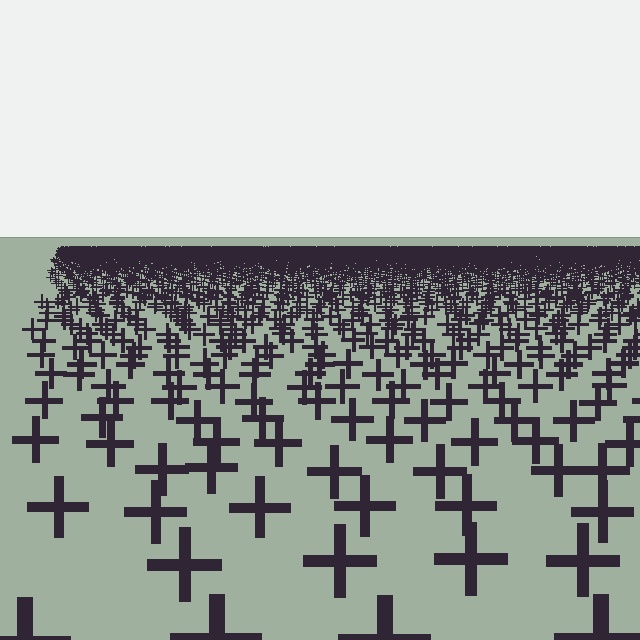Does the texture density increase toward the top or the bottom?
Density increases toward the top.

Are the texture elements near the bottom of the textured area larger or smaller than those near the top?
Larger. Near the bottom, elements are closer to the viewer and appear at a bigger on-screen size.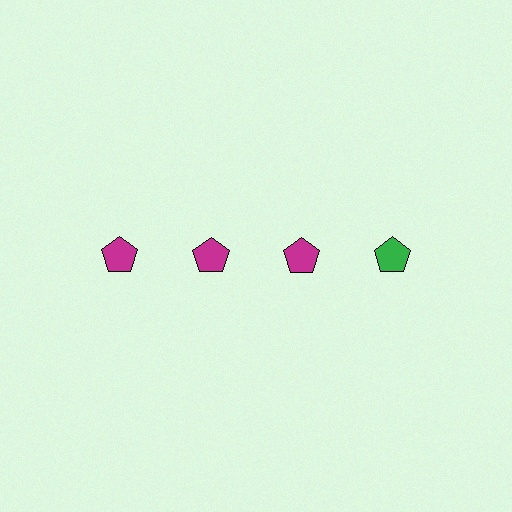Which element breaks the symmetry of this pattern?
The green pentagon in the top row, second from right column breaks the symmetry. All other shapes are magenta pentagons.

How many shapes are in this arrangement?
There are 4 shapes arranged in a grid pattern.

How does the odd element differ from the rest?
It has a different color: green instead of magenta.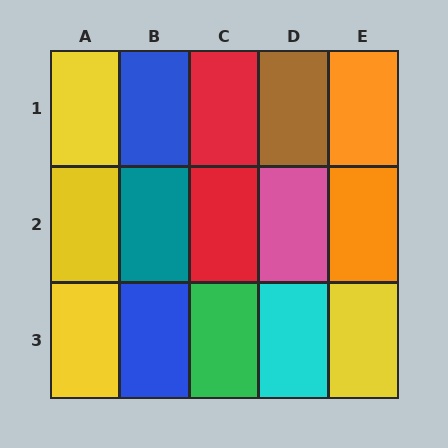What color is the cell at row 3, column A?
Yellow.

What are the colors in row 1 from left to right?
Yellow, blue, red, brown, orange.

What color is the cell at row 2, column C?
Red.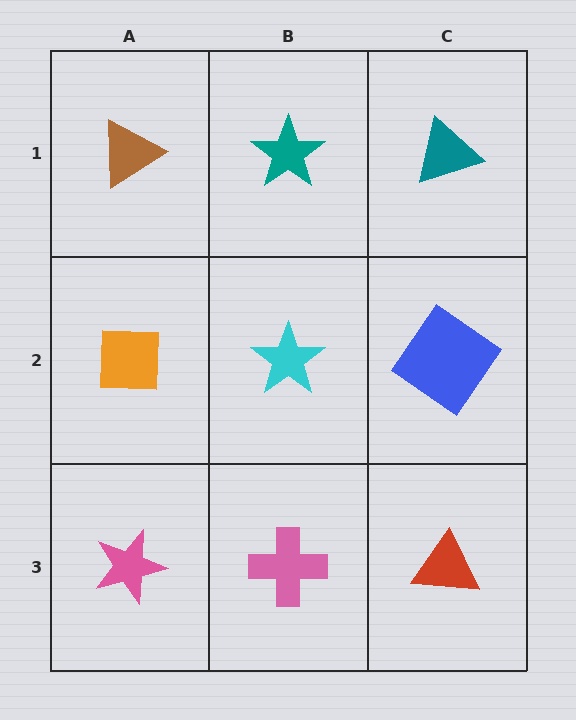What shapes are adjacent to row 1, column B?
A cyan star (row 2, column B), a brown triangle (row 1, column A), a teal triangle (row 1, column C).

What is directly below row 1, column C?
A blue diamond.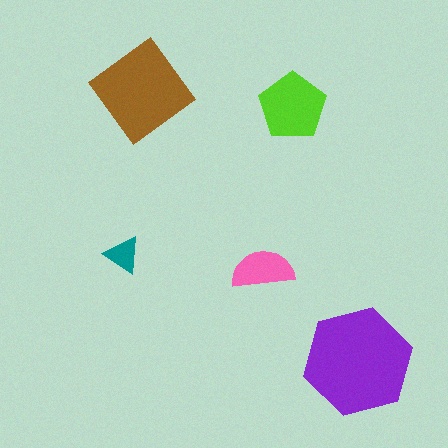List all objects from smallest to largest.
The teal triangle, the pink semicircle, the lime pentagon, the brown diamond, the purple hexagon.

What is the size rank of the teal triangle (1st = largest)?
5th.